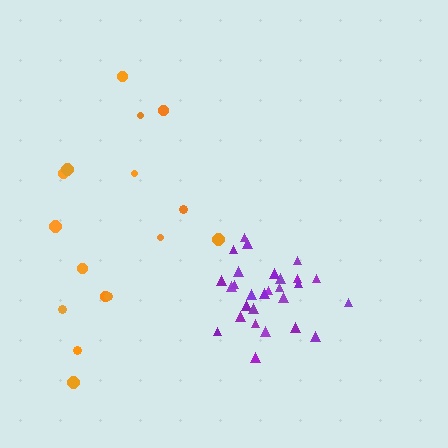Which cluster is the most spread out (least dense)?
Orange.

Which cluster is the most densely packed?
Purple.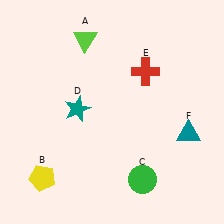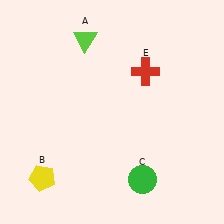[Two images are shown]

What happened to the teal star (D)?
The teal star (D) was removed in Image 2. It was in the top-left area of Image 1.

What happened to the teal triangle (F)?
The teal triangle (F) was removed in Image 2. It was in the bottom-right area of Image 1.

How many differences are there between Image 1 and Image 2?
There are 2 differences between the two images.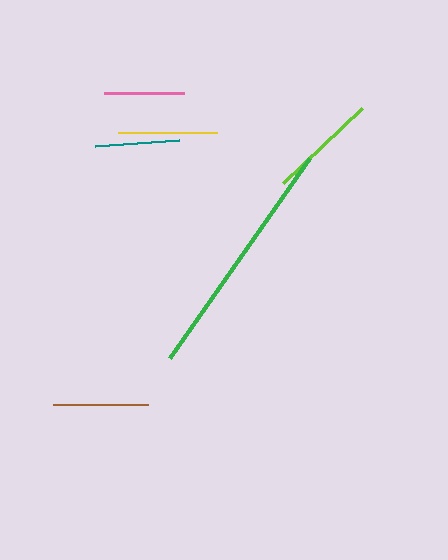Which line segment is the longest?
The green line is the longest at approximately 244 pixels.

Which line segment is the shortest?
The pink line is the shortest at approximately 80 pixels.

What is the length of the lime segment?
The lime segment is approximately 109 pixels long.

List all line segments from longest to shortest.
From longest to shortest: green, lime, yellow, brown, teal, pink.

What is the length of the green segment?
The green segment is approximately 244 pixels long.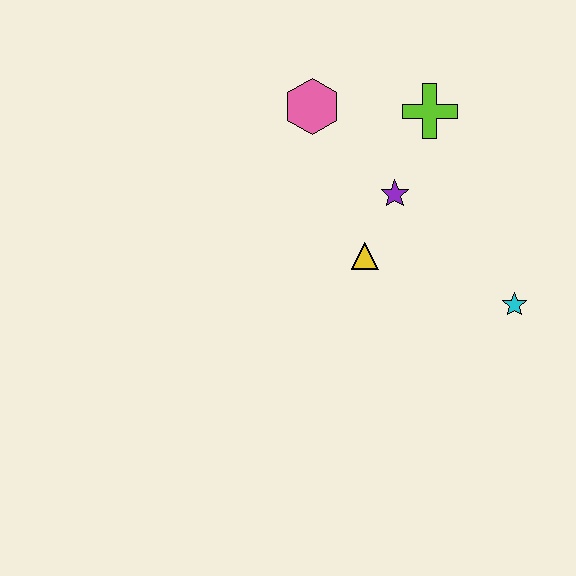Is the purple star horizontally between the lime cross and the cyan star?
No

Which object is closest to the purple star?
The yellow triangle is closest to the purple star.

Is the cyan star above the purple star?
No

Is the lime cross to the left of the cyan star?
Yes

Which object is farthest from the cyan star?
The pink hexagon is farthest from the cyan star.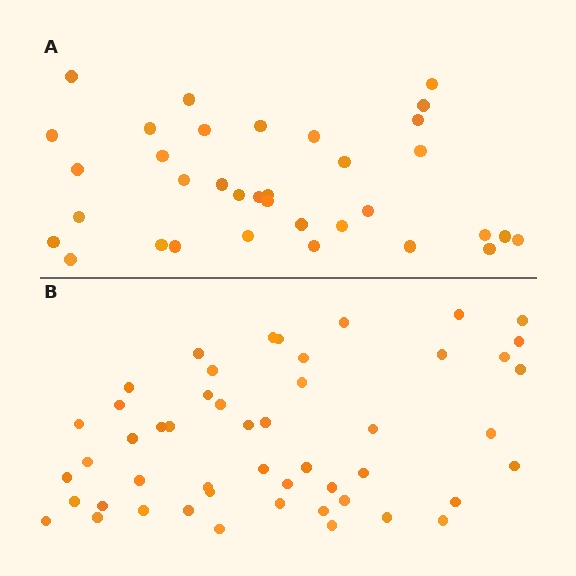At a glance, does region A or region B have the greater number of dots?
Region B (the bottom region) has more dots.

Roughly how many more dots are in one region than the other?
Region B has approximately 15 more dots than region A.